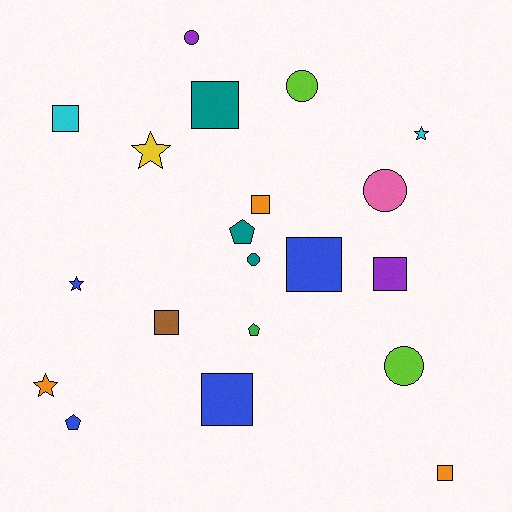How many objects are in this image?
There are 20 objects.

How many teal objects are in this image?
There are 3 teal objects.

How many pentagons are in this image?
There are 3 pentagons.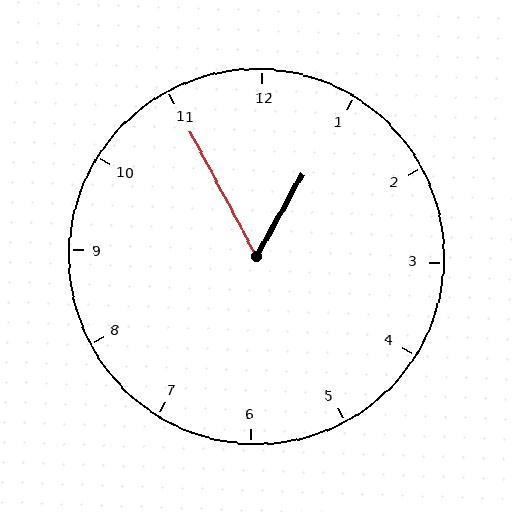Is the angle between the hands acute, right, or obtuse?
It is acute.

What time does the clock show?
12:55.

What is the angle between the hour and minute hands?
Approximately 58 degrees.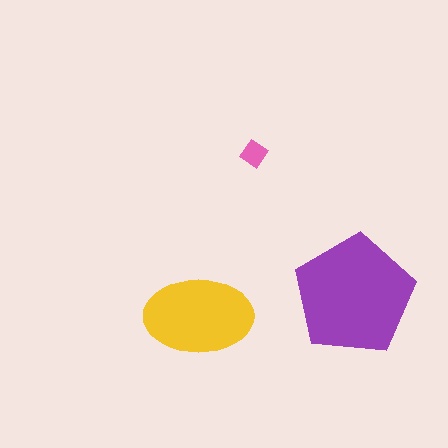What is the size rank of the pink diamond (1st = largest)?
3rd.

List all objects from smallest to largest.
The pink diamond, the yellow ellipse, the purple pentagon.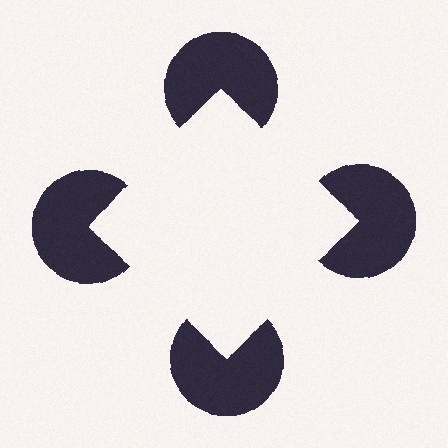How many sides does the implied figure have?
4 sides.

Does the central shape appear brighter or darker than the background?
It typically appears slightly brighter than the background, even though no actual brightness change is drawn.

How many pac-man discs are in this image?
There are 4 — one at each vertex of the illusory square.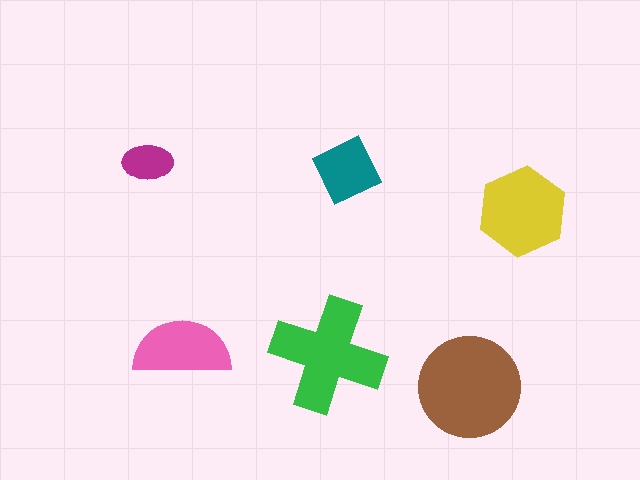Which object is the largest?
The brown circle.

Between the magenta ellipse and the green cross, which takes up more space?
The green cross.